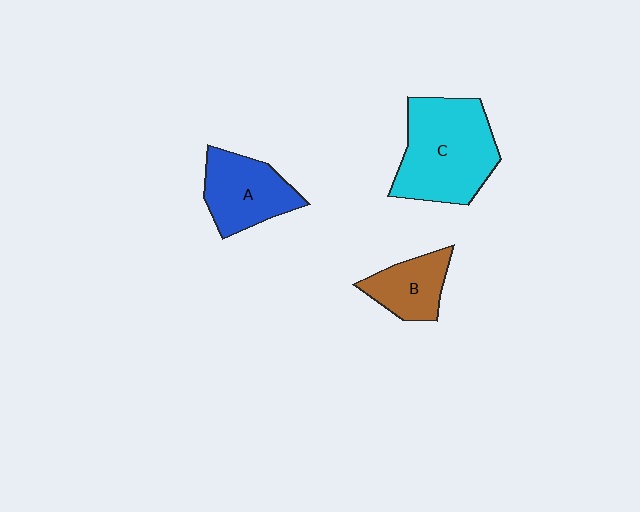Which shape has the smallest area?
Shape B (brown).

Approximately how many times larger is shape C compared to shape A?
Approximately 1.6 times.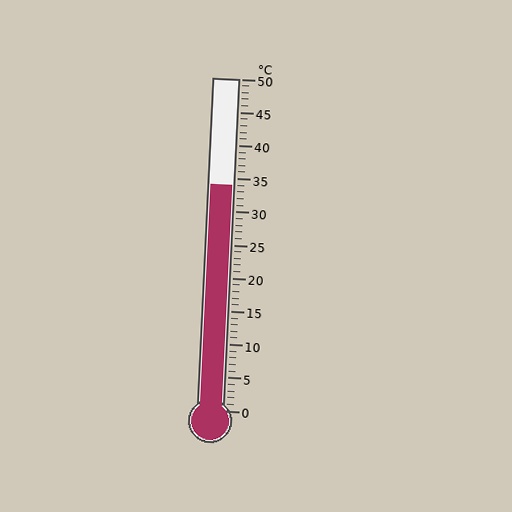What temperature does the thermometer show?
The thermometer shows approximately 34°C.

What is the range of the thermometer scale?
The thermometer scale ranges from 0°C to 50°C.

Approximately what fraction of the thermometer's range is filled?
The thermometer is filled to approximately 70% of its range.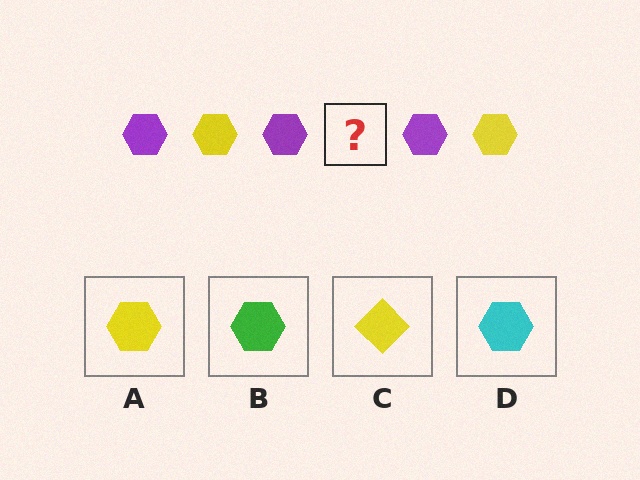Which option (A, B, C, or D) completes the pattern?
A.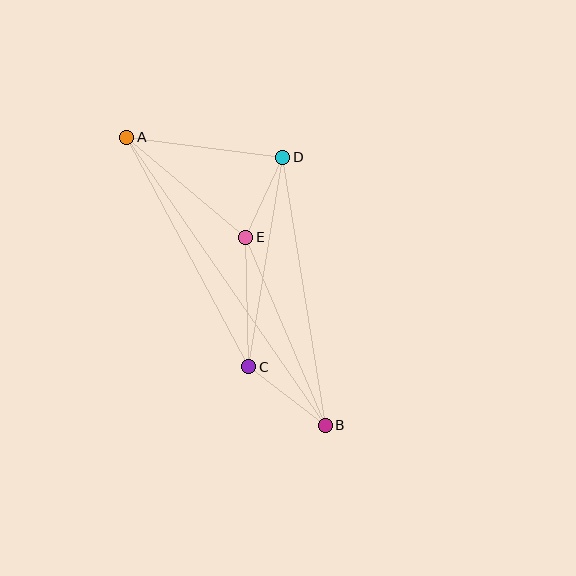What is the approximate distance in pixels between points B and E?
The distance between B and E is approximately 204 pixels.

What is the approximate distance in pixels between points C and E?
The distance between C and E is approximately 130 pixels.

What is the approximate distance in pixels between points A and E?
The distance between A and E is approximately 156 pixels.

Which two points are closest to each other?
Points D and E are closest to each other.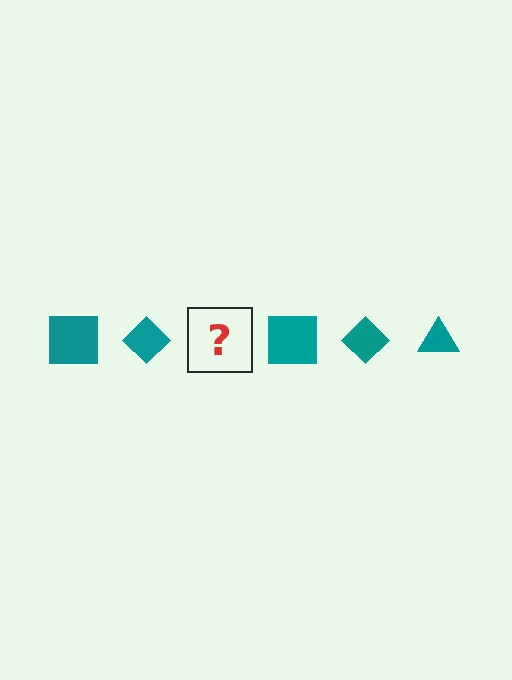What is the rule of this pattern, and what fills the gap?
The rule is that the pattern cycles through square, diamond, triangle shapes in teal. The gap should be filled with a teal triangle.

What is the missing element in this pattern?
The missing element is a teal triangle.